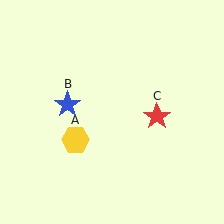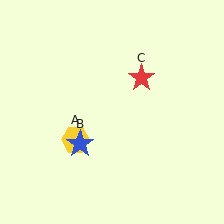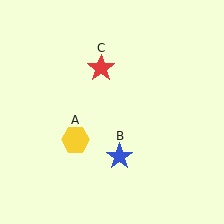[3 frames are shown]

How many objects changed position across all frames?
2 objects changed position: blue star (object B), red star (object C).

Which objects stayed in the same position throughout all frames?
Yellow hexagon (object A) remained stationary.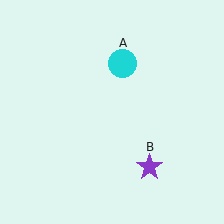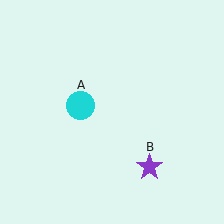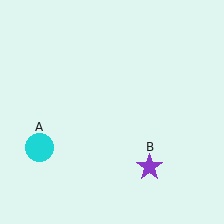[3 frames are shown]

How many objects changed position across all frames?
1 object changed position: cyan circle (object A).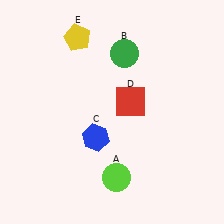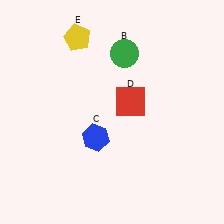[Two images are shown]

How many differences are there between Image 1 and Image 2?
There is 1 difference between the two images.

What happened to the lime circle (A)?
The lime circle (A) was removed in Image 2. It was in the bottom-right area of Image 1.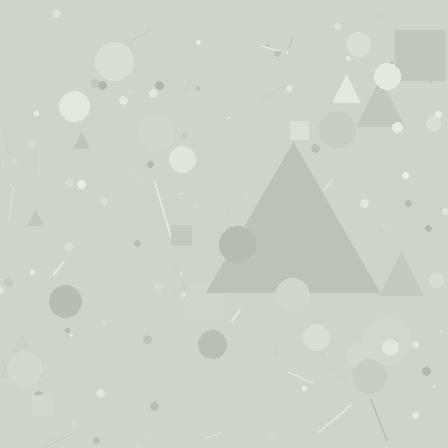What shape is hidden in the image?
A triangle is hidden in the image.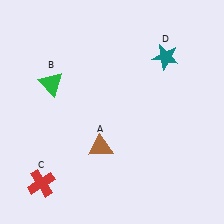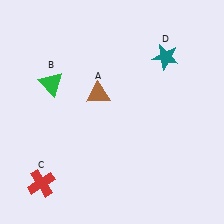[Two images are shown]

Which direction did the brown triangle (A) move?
The brown triangle (A) moved up.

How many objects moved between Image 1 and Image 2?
1 object moved between the two images.